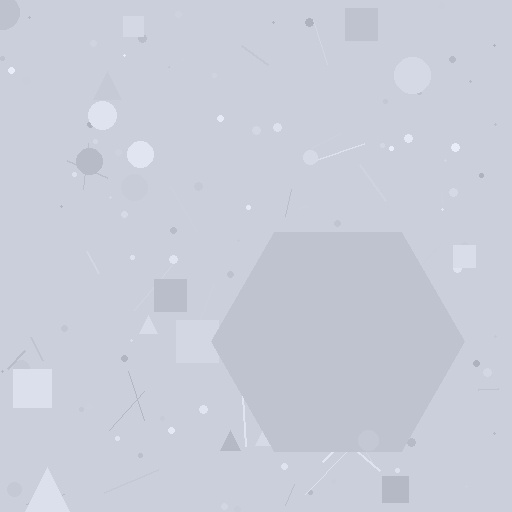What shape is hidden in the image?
A hexagon is hidden in the image.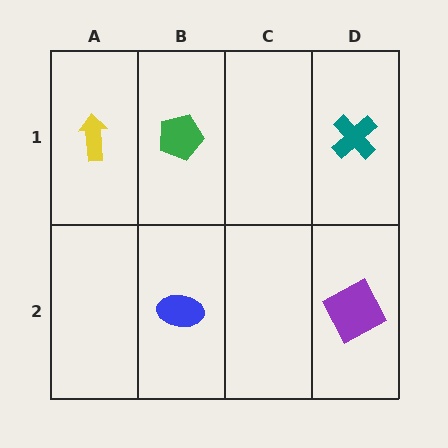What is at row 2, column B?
A blue ellipse.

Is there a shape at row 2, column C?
No, that cell is empty.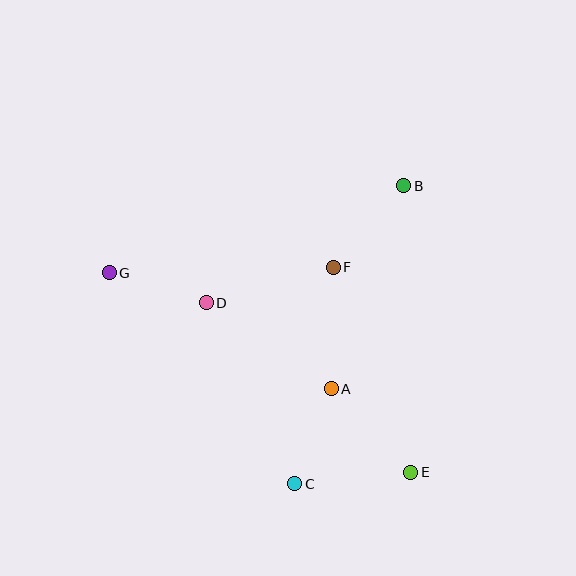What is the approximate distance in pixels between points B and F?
The distance between B and F is approximately 108 pixels.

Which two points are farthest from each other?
Points E and G are farthest from each other.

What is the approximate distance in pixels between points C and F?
The distance between C and F is approximately 220 pixels.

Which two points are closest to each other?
Points D and G are closest to each other.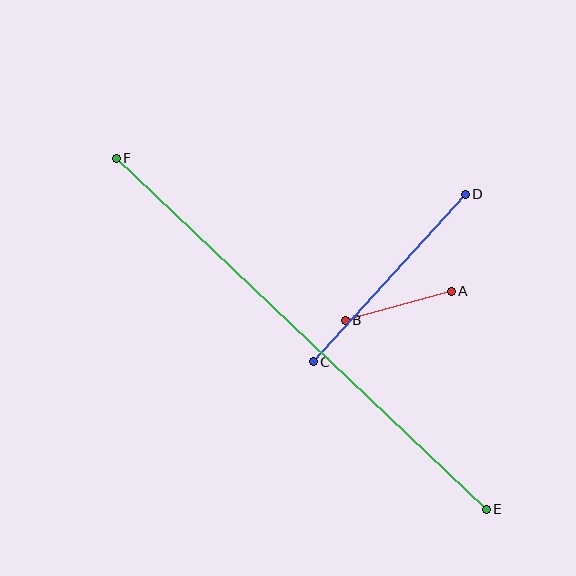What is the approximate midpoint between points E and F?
The midpoint is at approximately (301, 334) pixels.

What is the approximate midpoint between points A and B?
The midpoint is at approximately (398, 306) pixels.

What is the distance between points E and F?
The distance is approximately 510 pixels.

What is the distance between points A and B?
The distance is approximately 110 pixels.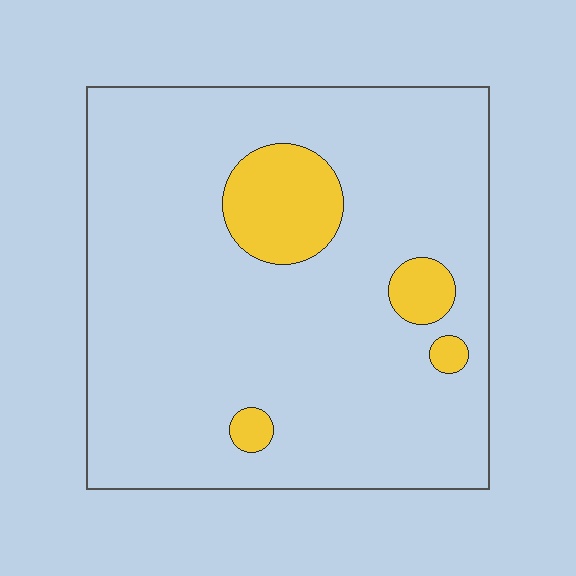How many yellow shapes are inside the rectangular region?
4.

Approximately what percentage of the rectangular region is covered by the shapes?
Approximately 10%.